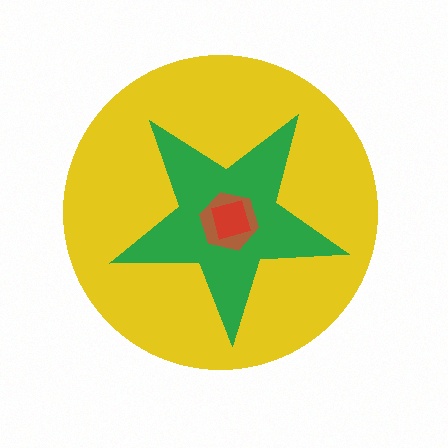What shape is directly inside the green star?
The brown hexagon.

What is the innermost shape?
The red diamond.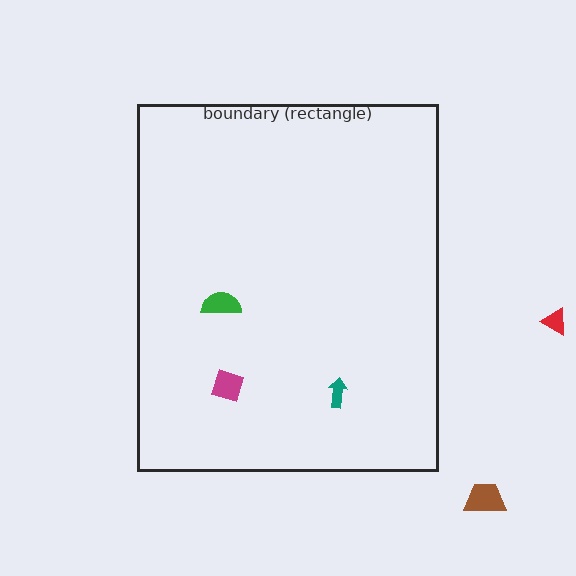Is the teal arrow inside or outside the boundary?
Inside.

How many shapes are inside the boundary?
3 inside, 2 outside.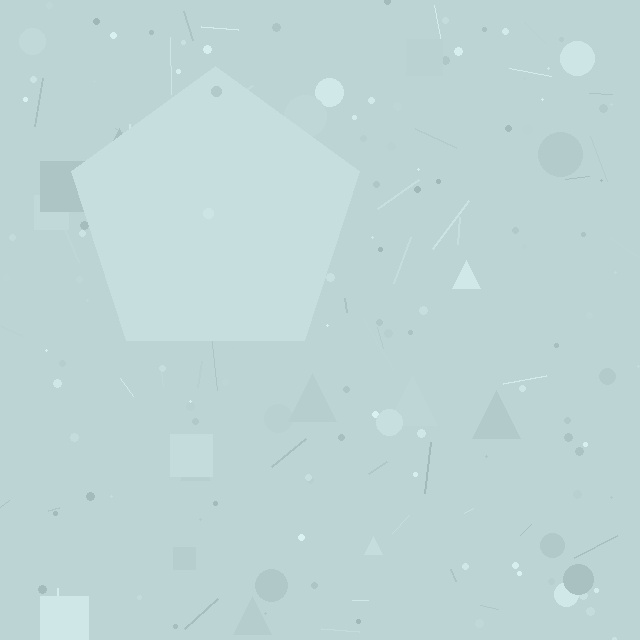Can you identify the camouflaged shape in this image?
The camouflaged shape is a pentagon.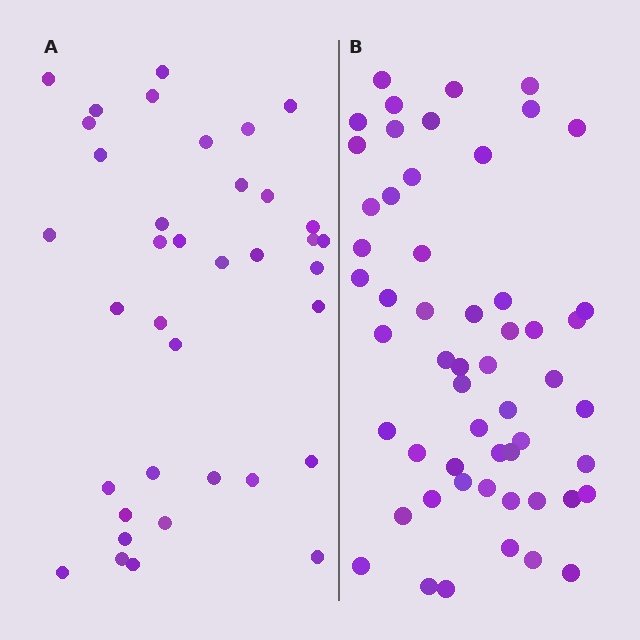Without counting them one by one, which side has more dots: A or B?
Region B (the right region) has more dots.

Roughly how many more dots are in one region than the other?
Region B has approximately 20 more dots than region A.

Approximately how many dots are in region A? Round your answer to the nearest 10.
About 40 dots. (The exact count is 37, which rounds to 40.)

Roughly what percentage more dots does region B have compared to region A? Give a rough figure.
About 50% more.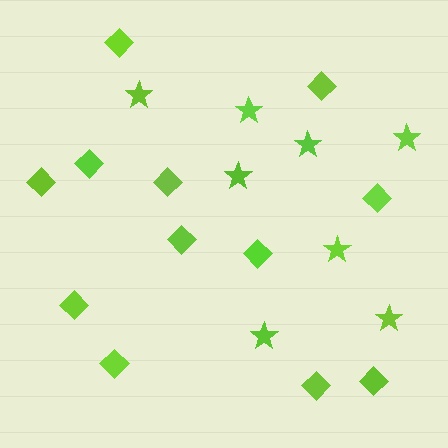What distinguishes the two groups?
There are 2 groups: one group of diamonds (12) and one group of stars (8).